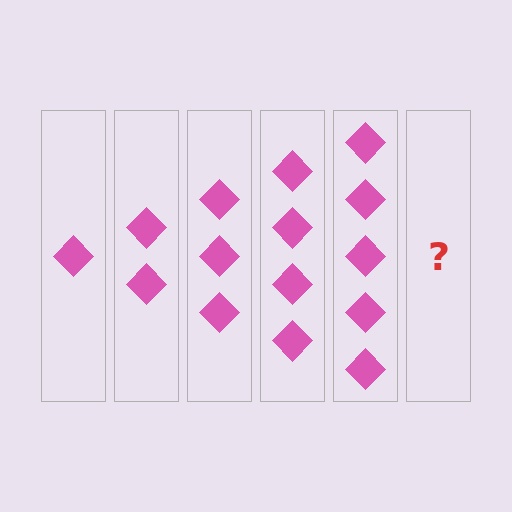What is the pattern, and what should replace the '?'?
The pattern is that each step adds one more diamond. The '?' should be 6 diamonds.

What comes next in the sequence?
The next element should be 6 diamonds.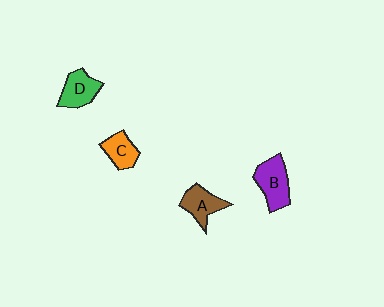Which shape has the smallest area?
Shape C (orange).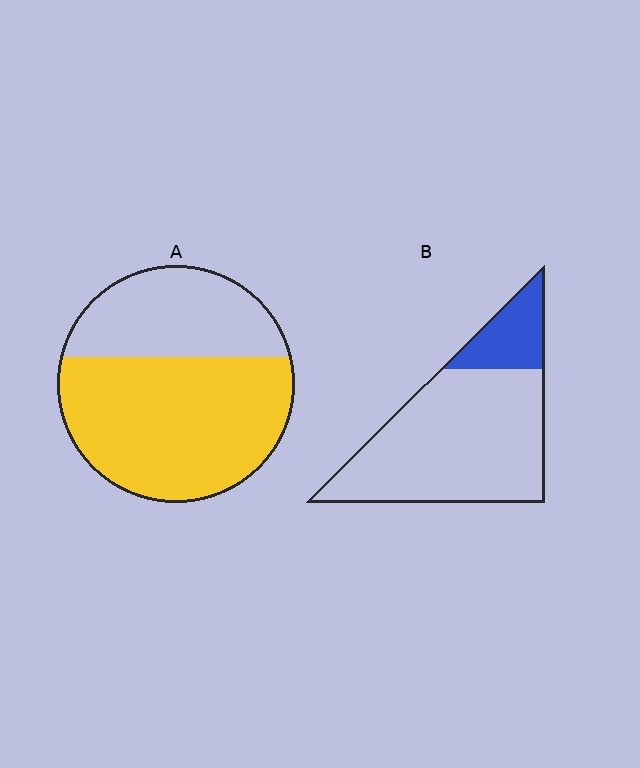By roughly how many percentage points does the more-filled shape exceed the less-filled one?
By roughly 45 percentage points (A over B).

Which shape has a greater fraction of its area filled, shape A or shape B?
Shape A.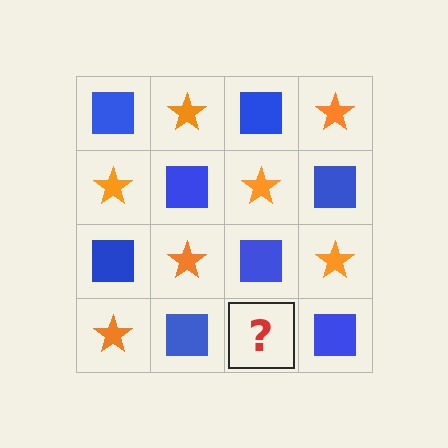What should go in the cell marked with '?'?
The missing cell should contain an orange star.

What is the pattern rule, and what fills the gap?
The rule is that it alternates blue square and orange star in a checkerboard pattern. The gap should be filled with an orange star.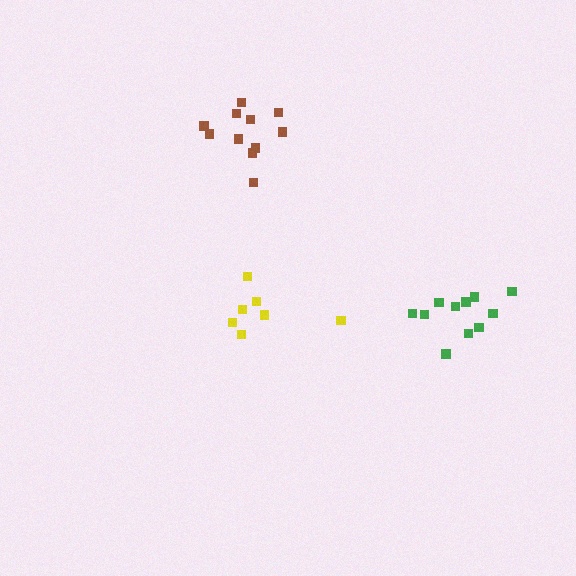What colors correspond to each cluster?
The clusters are colored: yellow, green, brown.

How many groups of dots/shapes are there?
There are 3 groups.